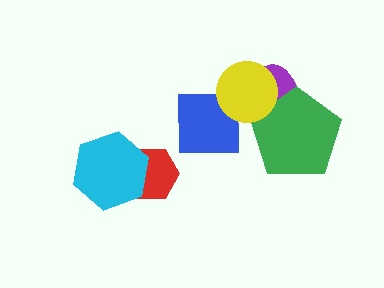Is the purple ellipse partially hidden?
Yes, it is partially covered by another shape.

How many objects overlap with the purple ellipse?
2 objects overlap with the purple ellipse.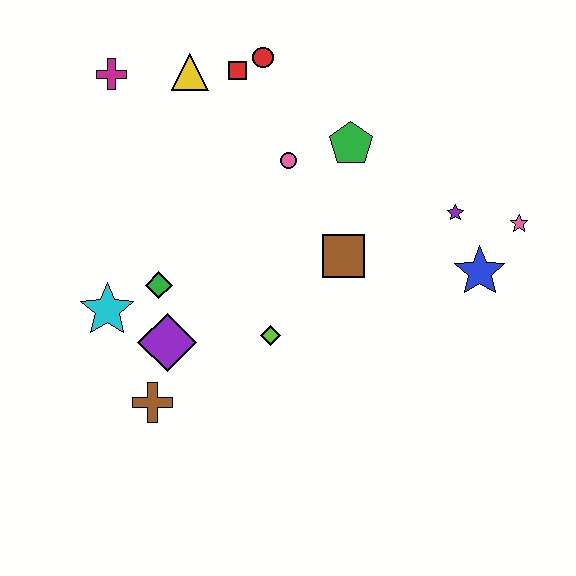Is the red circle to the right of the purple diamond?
Yes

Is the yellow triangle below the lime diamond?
No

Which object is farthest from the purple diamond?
The pink star is farthest from the purple diamond.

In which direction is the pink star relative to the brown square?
The pink star is to the right of the brown square.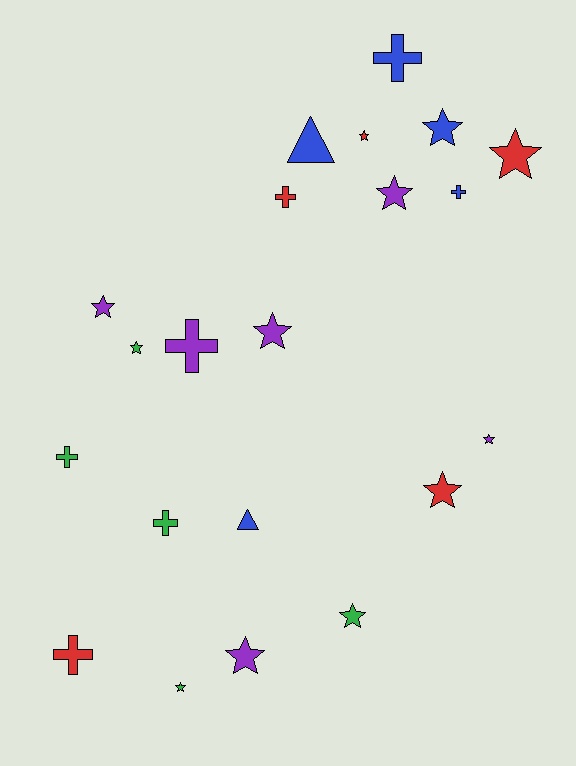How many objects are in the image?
There are 21 objects.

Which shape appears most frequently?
Star, with 12 objects.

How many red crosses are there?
There are 2 red crosses.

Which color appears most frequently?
Purple, with 6 objects.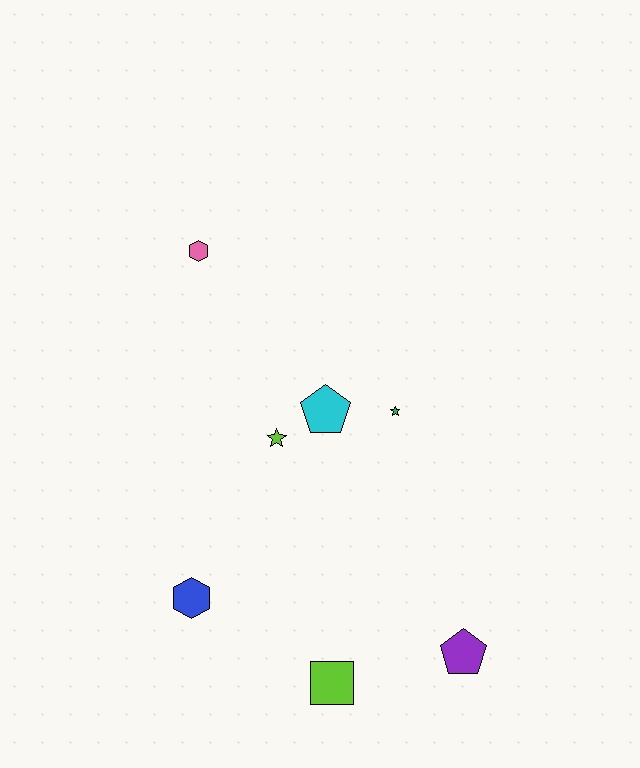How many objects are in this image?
There are 7 objects.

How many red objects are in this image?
There are no red objects.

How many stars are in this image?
There are 2 stars.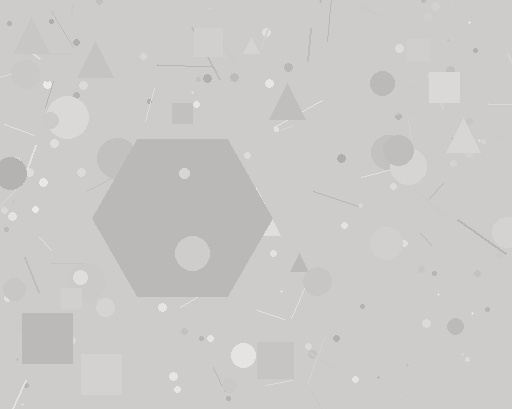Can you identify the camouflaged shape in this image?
The camouflaged shape is a hexagon.